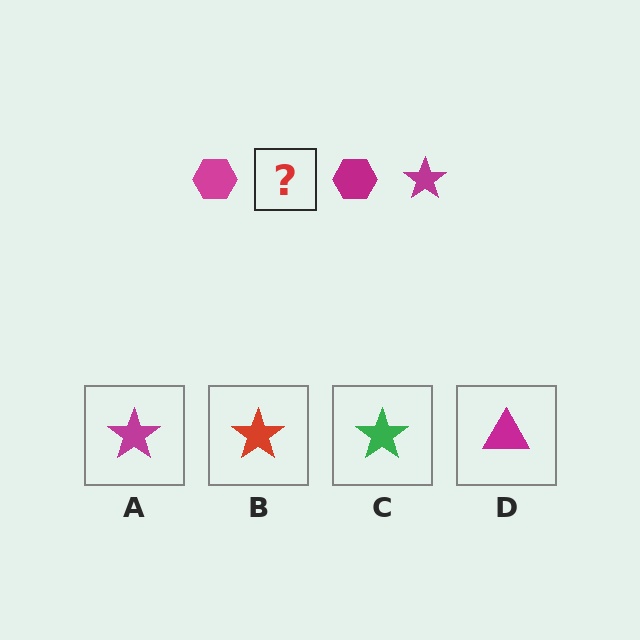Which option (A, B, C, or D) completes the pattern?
A.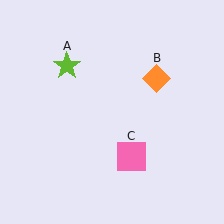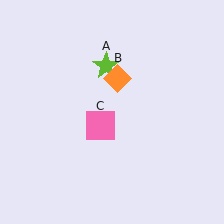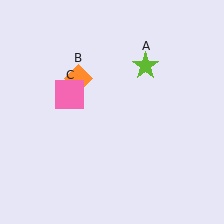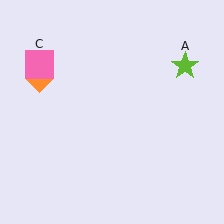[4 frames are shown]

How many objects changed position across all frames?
3 objects changed position: lime star (object A), orange diamond (object B), pink square (object C).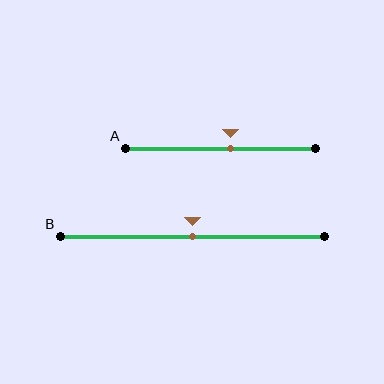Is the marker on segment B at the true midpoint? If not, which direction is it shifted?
Yes, the marker on segment B is at the true midpoint.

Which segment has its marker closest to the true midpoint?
Segment B has its marker closest to the true midpoint.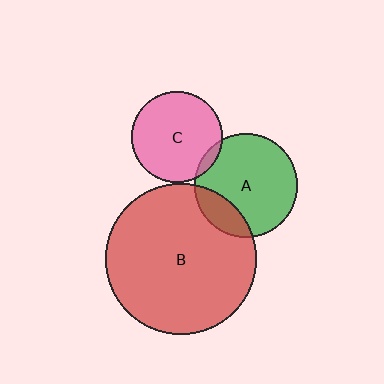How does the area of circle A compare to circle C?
Approximately 1.3 times.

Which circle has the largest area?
Circle B (red).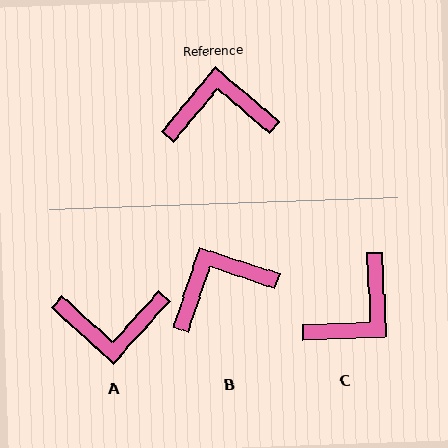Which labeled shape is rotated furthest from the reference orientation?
A, about 178 degrees away.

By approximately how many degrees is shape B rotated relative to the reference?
Approximately 22 degrees counter-clockwise.